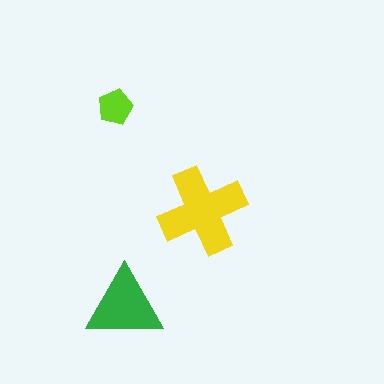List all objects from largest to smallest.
The yellow cross, the green triangle, the lime pentagon.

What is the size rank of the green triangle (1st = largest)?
2nd.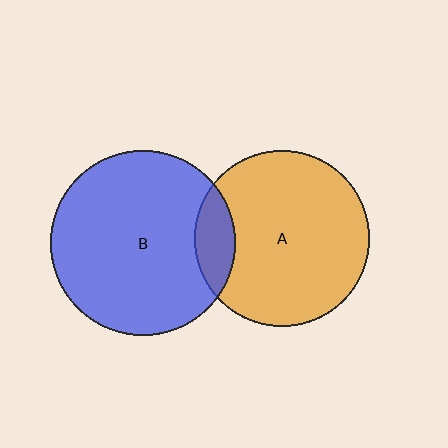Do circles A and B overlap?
Yes.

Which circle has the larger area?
Circle B (blue).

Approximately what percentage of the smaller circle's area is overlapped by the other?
Approximately 15%.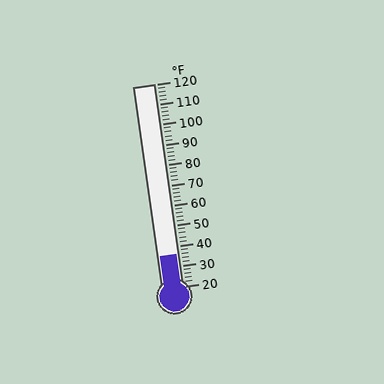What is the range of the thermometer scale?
The thermometer scale ranges from 20°F to 120°F.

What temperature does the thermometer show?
The thermometer shows approximately 36°F.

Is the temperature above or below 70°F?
The temperature is below 70°F.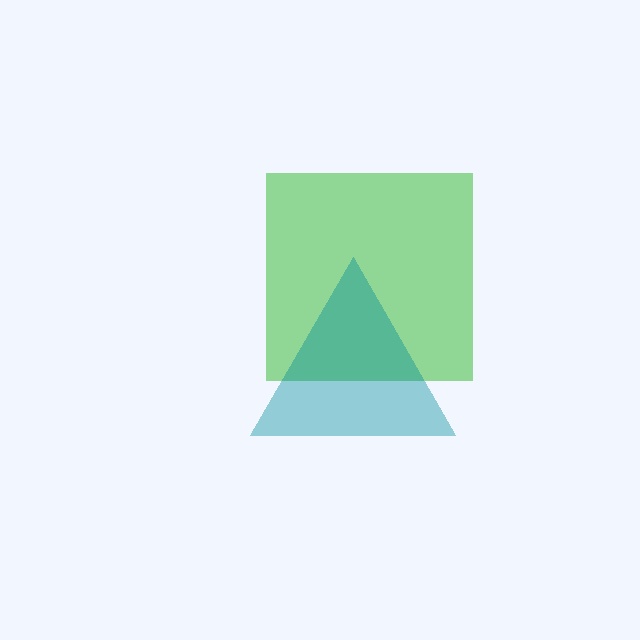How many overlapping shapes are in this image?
There are 2 overlapping shapes in the image.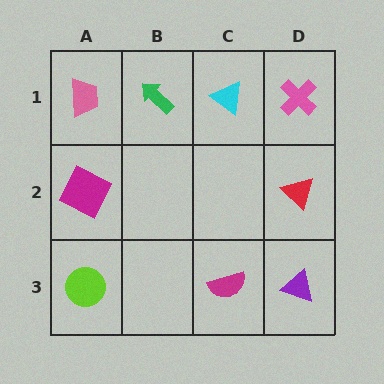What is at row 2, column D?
A red triangle.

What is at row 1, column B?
A green arrow.